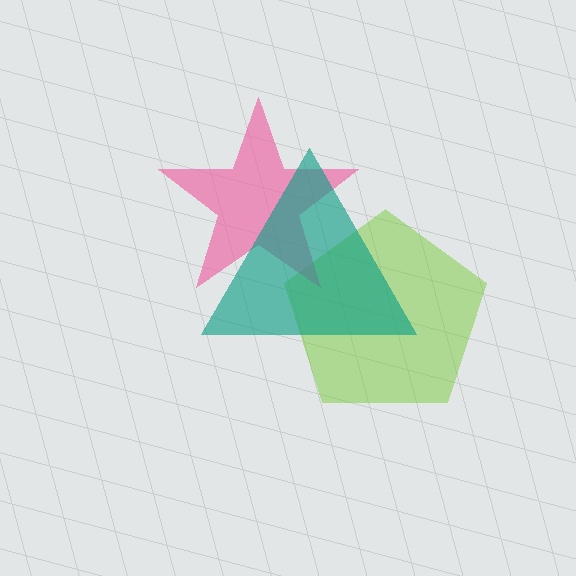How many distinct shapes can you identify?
There are 3 distinct shapes: a lime pentagon, a pink star, a teal triangle.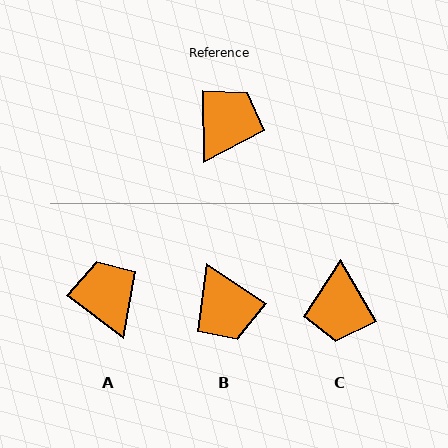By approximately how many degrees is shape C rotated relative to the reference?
Approximately 151 degrees clockwise.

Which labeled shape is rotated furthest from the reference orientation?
C, about 151 degrees away.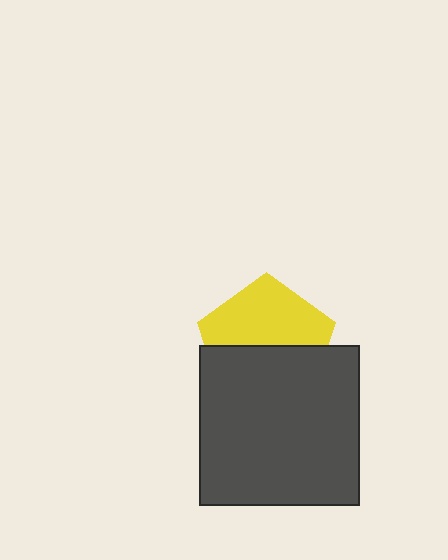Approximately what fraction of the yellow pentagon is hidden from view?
Roughly 48% of the yellow pentagon is hidden behind the dark gray square.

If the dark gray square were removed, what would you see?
You would see the complete yellow pentagon.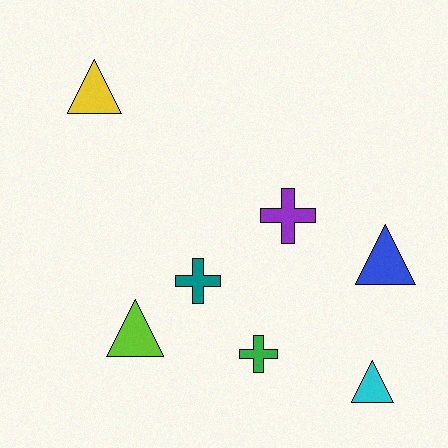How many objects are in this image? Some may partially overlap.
There are 7 objects.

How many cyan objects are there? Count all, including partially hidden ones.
There is 1 cyan object.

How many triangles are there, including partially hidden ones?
There are 4 triangles.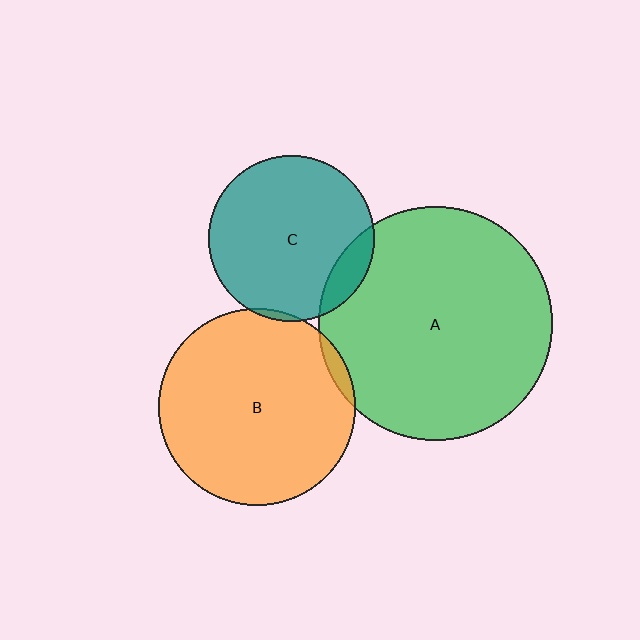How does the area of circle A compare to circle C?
Approximately 2.0 times.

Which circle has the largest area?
Circle A (green).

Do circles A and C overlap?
Yes.